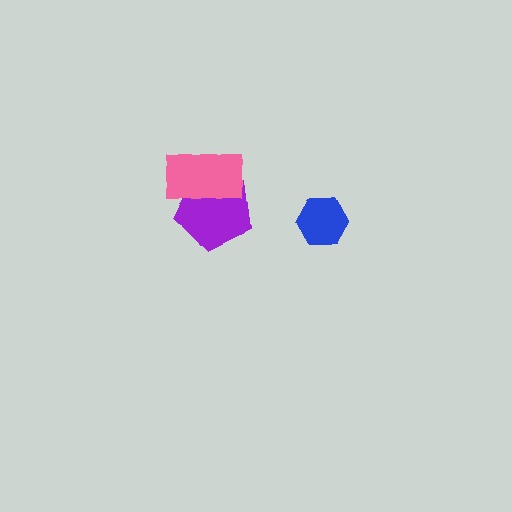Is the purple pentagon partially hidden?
Yes, it is partially covered by another shape.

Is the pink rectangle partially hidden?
No, no other shape covers it.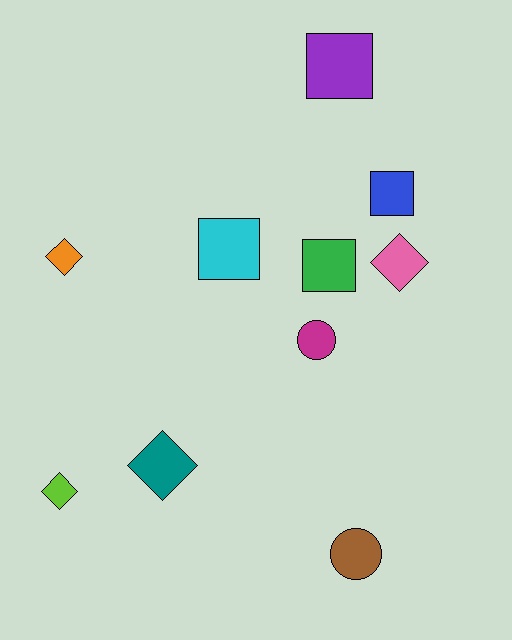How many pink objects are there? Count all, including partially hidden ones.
There is 1 pink object.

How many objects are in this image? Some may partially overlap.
There are 10 objects.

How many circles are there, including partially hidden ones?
There are 2 circles.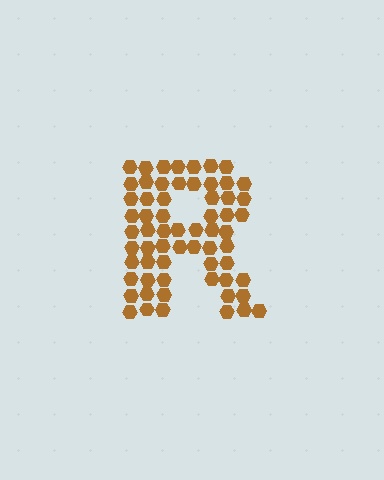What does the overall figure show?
The overall figure shows the letter R.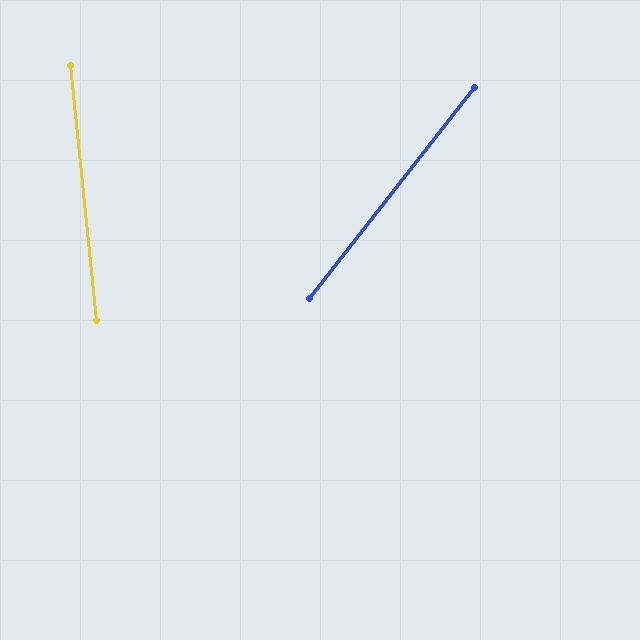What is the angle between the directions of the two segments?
Approximately 44 degrees.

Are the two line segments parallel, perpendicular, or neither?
Neither parallel nor perpendicular — they differ by about 44°.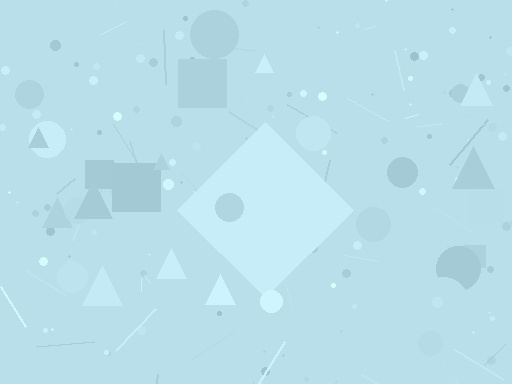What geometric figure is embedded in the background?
A diamond is embedded in the background.